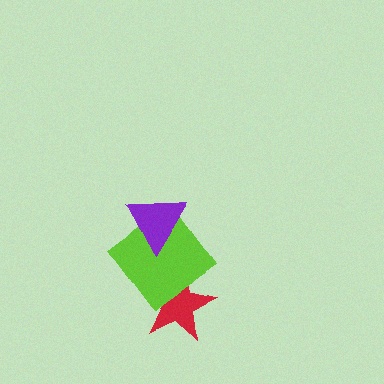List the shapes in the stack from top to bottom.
From top to bottom: the purple triangle, the lime diamond, the red star.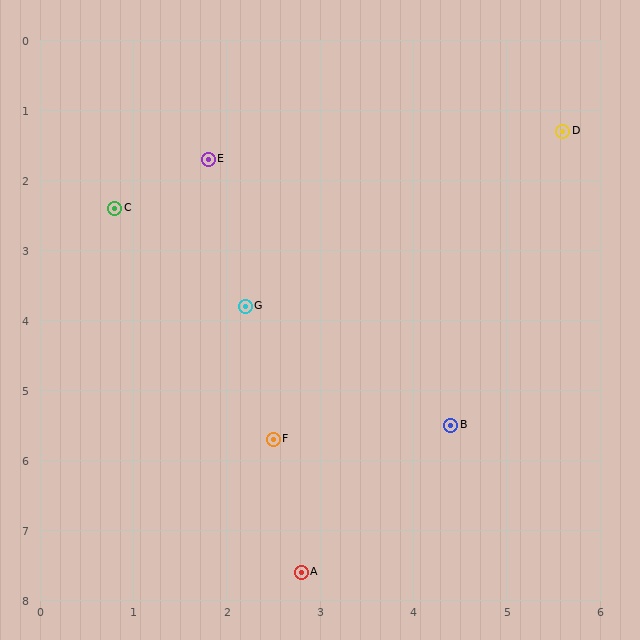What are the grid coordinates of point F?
Point F is at approximately (2.5, 5.7).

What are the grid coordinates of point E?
Point E is at approximately (1.8, 1.7).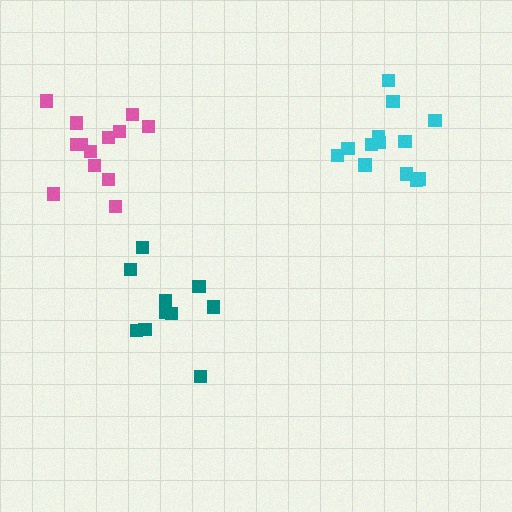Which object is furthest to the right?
The cyan cluster is rightmost.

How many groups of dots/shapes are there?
There are 3 groups.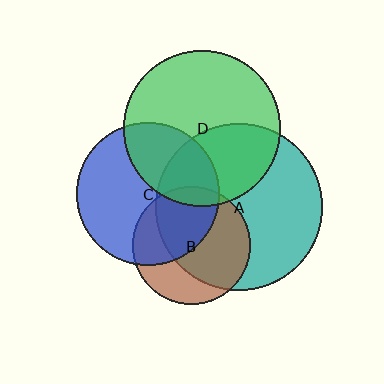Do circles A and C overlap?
Yes.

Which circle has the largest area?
Circle A (teal).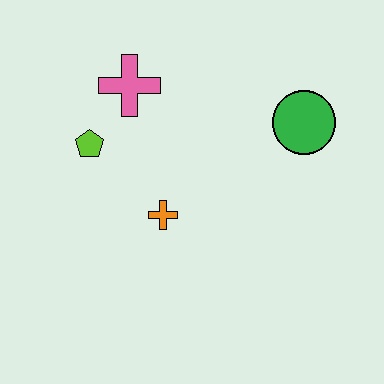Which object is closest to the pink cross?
The lime pentagon is closest to the pink cross.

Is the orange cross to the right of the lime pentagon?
Yes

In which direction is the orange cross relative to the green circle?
The orange cross is to the left of the green circle.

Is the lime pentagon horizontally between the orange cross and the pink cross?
No